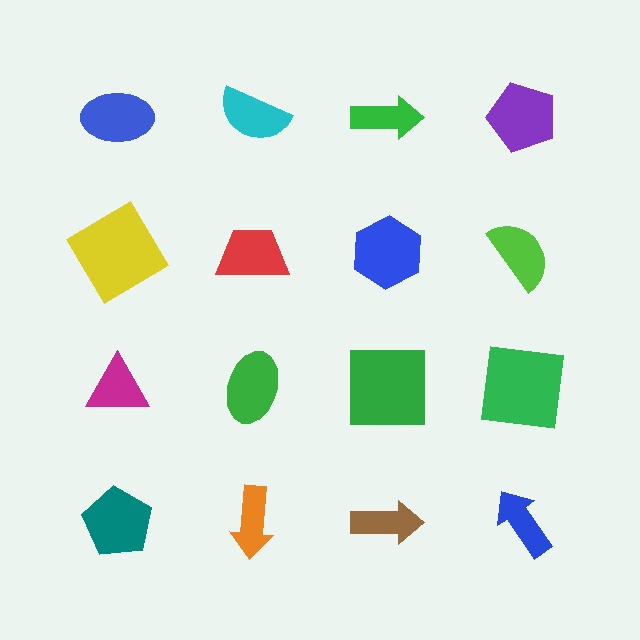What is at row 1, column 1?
A blue ellipse.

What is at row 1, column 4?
A purple pentagon.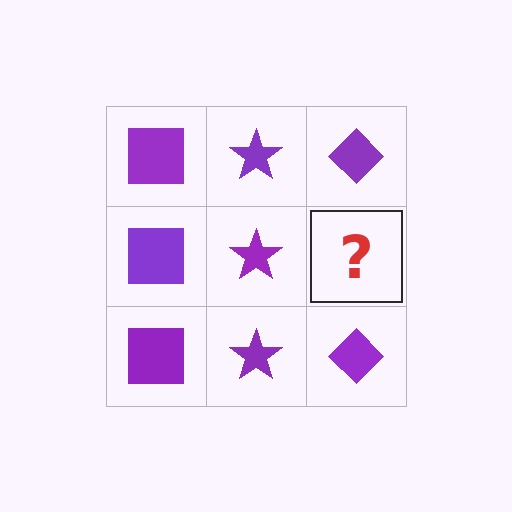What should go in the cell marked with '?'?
The missing cell should contain a purple diamond.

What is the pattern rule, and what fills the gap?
The rule is that each column has a consistent shape. The gap should be filled with a purple diamond.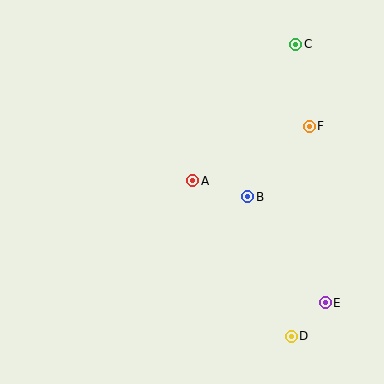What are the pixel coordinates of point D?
Point D is at (291, 336).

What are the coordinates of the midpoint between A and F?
The midpoint between A and F is at (251, 153).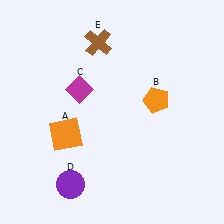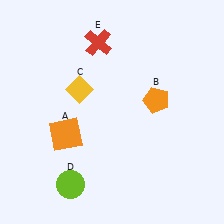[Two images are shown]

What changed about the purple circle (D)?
In Image 1, D is purple. In Image 2, it changed to lime.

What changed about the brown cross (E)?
In Image 1, E is brown. In Image 2, it changed to red.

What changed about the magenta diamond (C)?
In Image 1, C is magenta. In Image 2, it changed to yellow.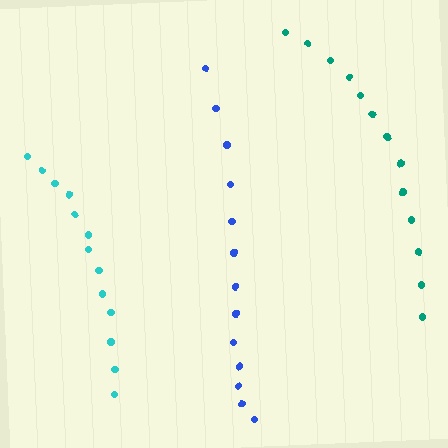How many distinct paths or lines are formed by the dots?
There are 3 distinct paths.